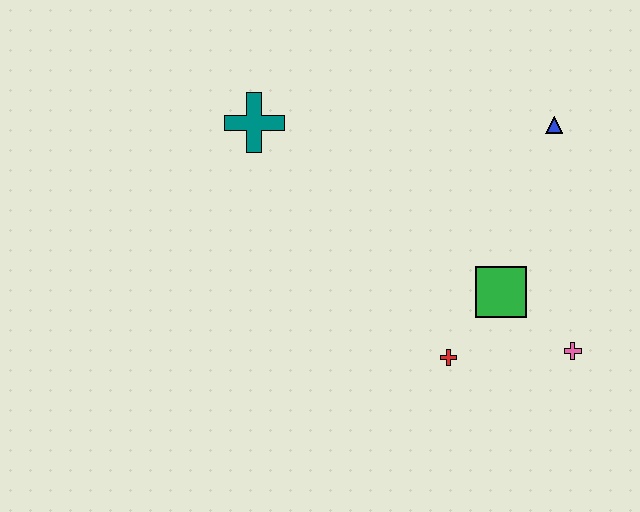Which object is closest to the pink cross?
The green square is closest to the pink cross.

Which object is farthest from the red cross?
The teal cross is farthest from the red cross.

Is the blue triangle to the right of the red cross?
Yes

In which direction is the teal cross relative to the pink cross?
The teal cross is to the left of the pink cross.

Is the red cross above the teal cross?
No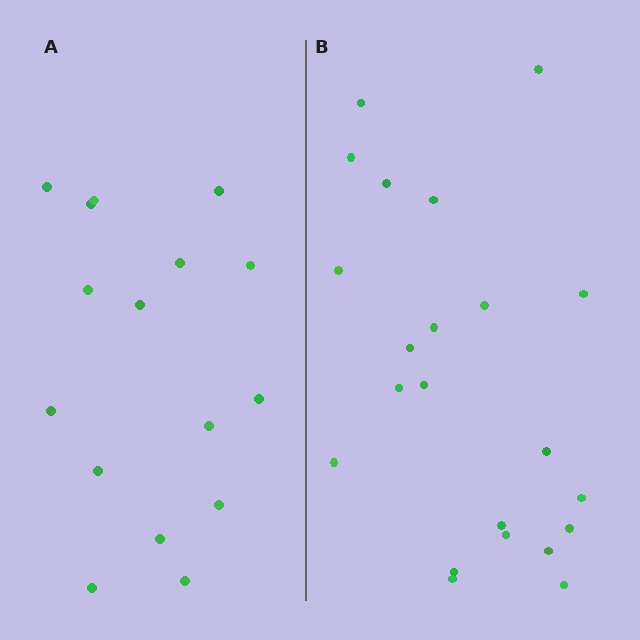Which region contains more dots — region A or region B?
Region B (the right region) has more dots.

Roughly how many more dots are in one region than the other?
Region B has about 6 more dots than region A.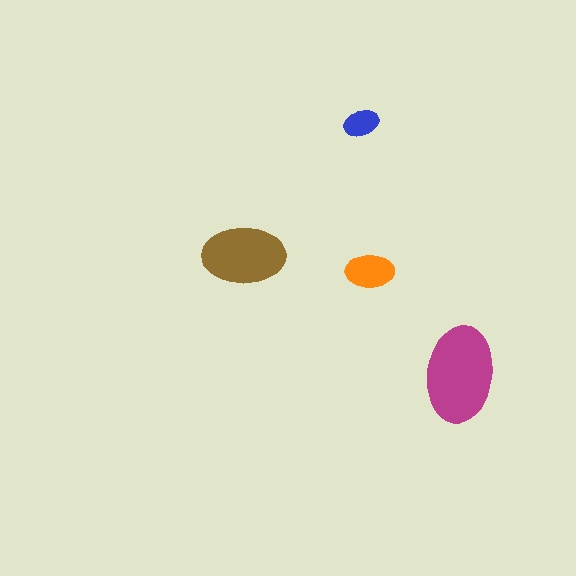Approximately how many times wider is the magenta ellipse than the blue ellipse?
About 2.5 times wider.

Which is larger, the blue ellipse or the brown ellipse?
The brown one.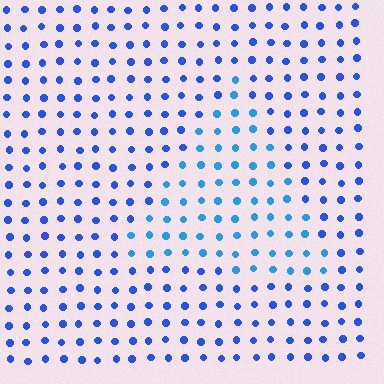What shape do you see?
I see a triangle.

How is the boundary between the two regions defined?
The boundary is defined purely by a slight shift in hue (about 24 degrees). Spacing, size, and orientation are identical on both sides.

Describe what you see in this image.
The image is filled with small blue elements in a uniform arrangement. A triangle-shaped region is visible where the elements are tinted to a slightly different hue, forming a subtle color boundary.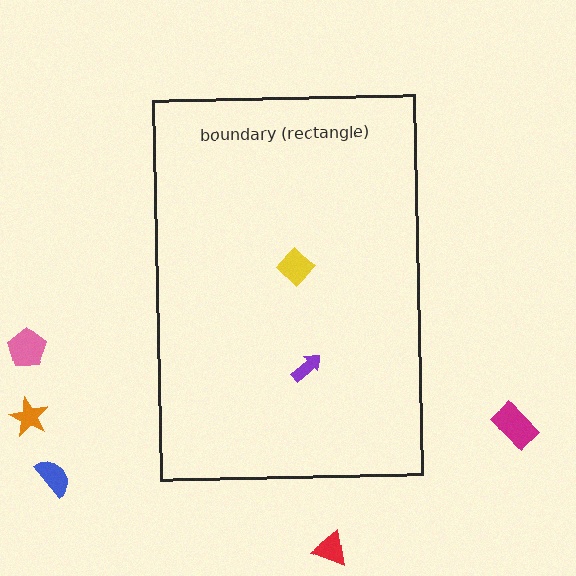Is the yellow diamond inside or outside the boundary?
Inside.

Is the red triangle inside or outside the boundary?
Outside.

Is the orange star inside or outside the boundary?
Outside.